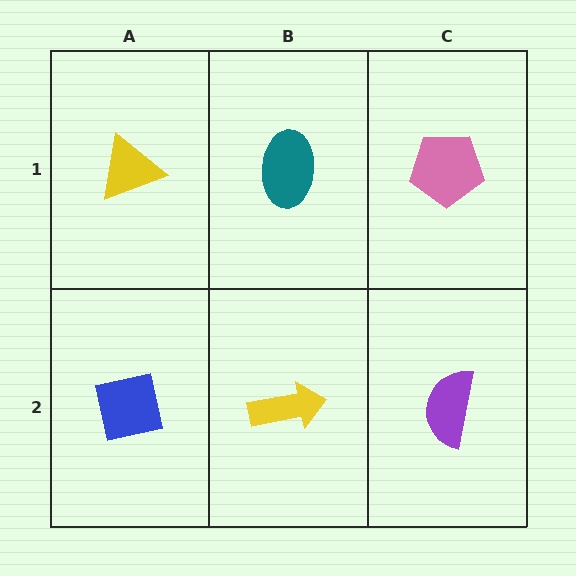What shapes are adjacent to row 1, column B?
A yellow arrow (row 2, column B), a yellow triangle (row 1, column A), a pink pentagon (row 1, column C).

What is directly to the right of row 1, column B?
A pink pentagon.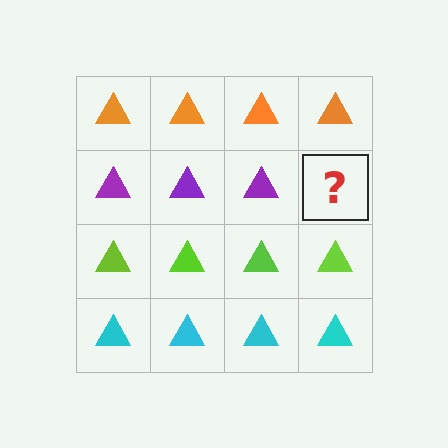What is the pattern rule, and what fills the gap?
The rule is that each row has a consistent color. The gap should be filled with a purple triangle.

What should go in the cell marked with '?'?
The missing cell should contain a purple triangle.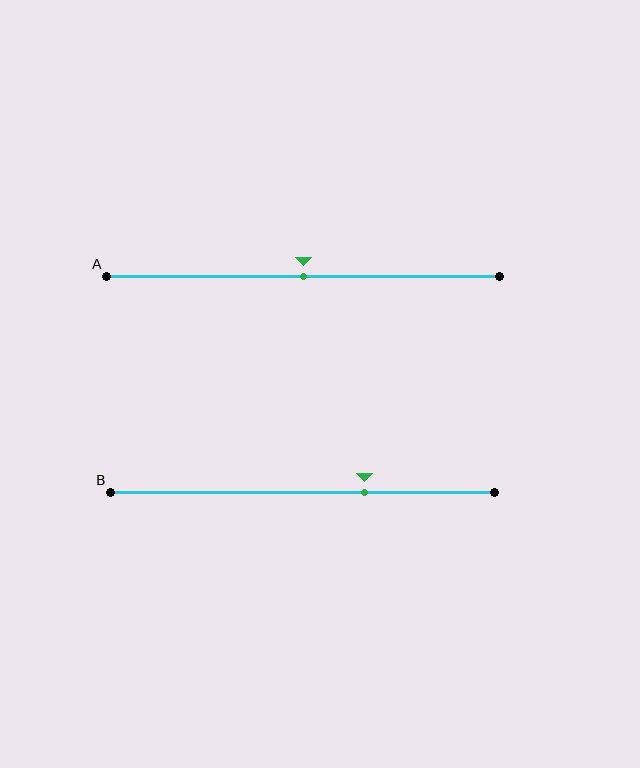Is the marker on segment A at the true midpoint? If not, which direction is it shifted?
Yes, the marker on segment A is at the true midpoint.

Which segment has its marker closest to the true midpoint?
Segment A has its marker closest to the true midpoint.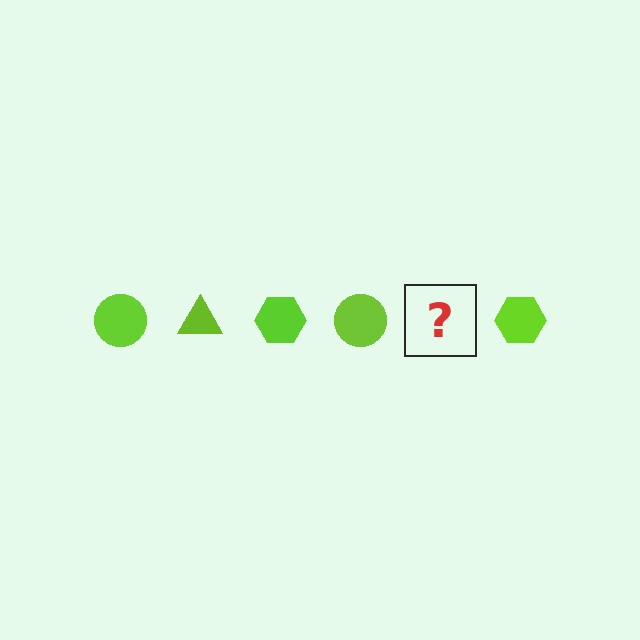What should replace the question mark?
The question mark should be replaced with a lime triangle.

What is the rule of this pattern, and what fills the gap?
The rule is that the pattern cycles through circle, triangle, hexagon shapes in lime. The gap should be filled with a lime triangle.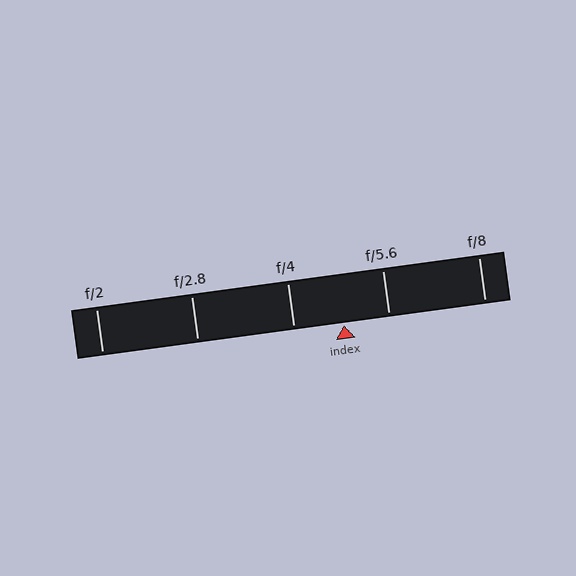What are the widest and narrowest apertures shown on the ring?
The widest aperture shown is f/2 and the narrowest is f/8.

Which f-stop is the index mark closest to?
The index mark is closest to f/5.6.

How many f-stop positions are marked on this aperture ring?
There are 5 f-stop positions marked.